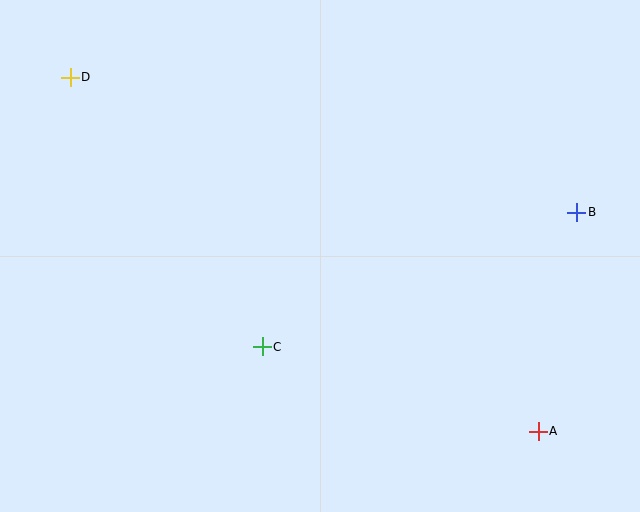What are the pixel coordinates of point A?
Point A is at (538, 431).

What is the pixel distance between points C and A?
The distance between C and A is 289 pixels.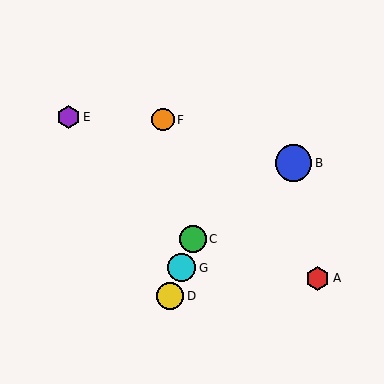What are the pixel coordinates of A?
Object A is at (318, 278).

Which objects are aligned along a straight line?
Objects C, D, G are aligned along a straight line.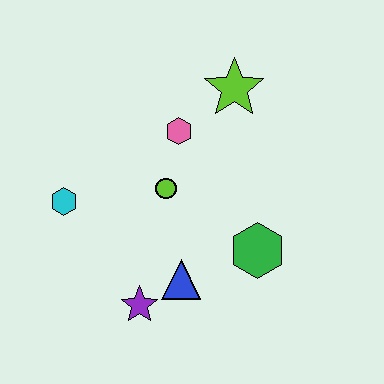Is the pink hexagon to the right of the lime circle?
Yes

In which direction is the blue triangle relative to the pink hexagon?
The blue triangle is below the pink hexagon.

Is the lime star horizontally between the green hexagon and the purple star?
Yes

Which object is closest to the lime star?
The pink hexagon is closest to the lime star.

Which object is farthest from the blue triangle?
The lime star is farthest from the blue triangle.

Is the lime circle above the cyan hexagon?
Yes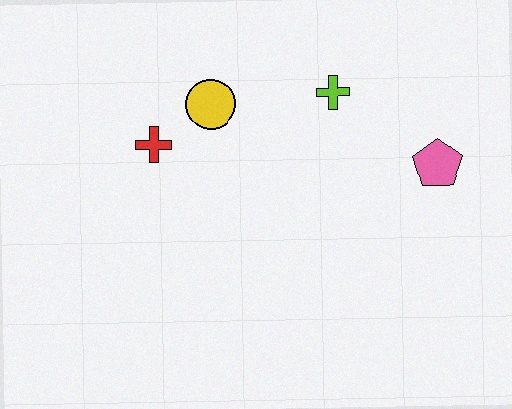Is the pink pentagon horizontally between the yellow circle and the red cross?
No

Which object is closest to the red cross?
The yellow circle is closest to the red cross.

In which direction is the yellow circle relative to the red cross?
The yellow circle is to the right of the red cross.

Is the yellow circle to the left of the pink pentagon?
Yes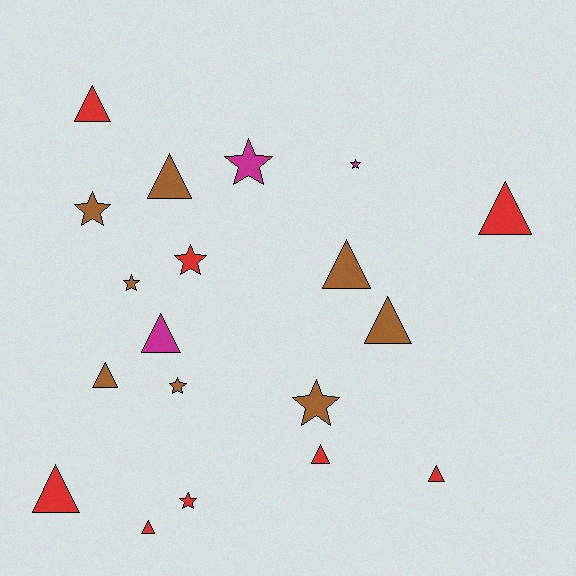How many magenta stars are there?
There are 2 magenta stars.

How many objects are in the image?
There are 19 objects.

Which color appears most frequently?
Red, with 8 objects.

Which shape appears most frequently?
Triangle, with 11 objects.